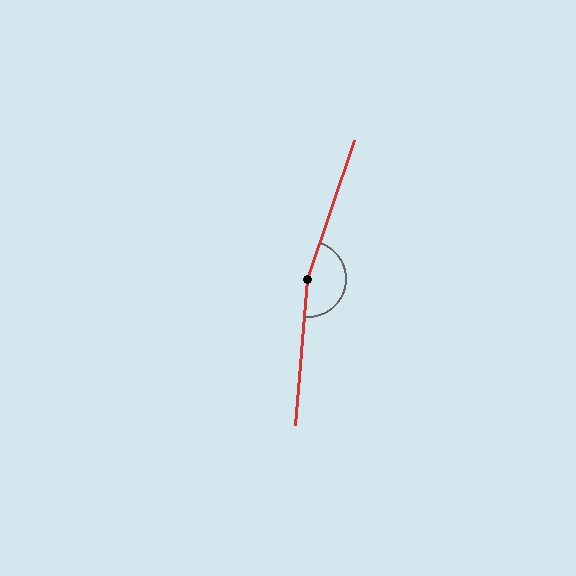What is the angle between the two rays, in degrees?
Approximately 166 degrees.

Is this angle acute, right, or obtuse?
It is obtuse.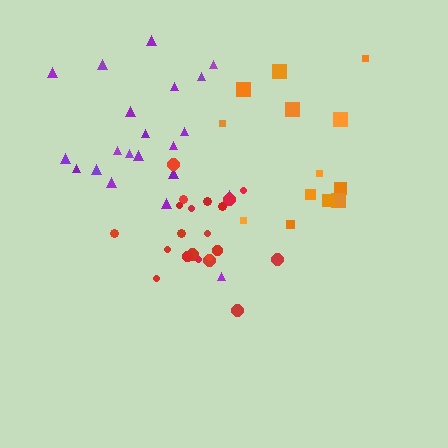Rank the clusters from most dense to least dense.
red, purple, orange.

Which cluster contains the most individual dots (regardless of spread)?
Purple (21).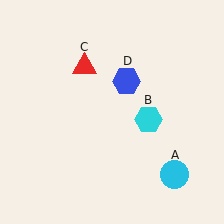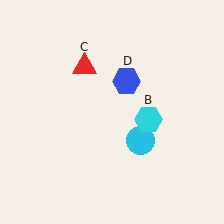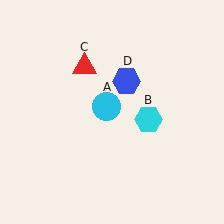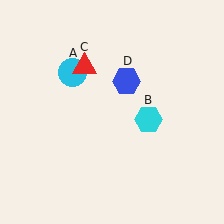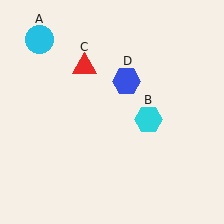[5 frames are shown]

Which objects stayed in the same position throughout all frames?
Cyan hexagon (object B) and red triangle (object C) and blue hexagon (object D) remained stationary.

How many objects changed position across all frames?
1 object changed position: cyan circle (object A).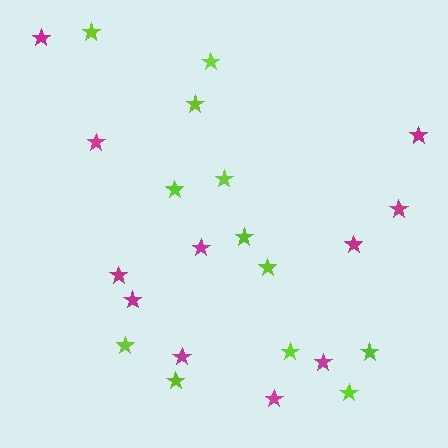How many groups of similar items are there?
There are 2 groups: one group of magenta stars (11) and one group of lime stars (12).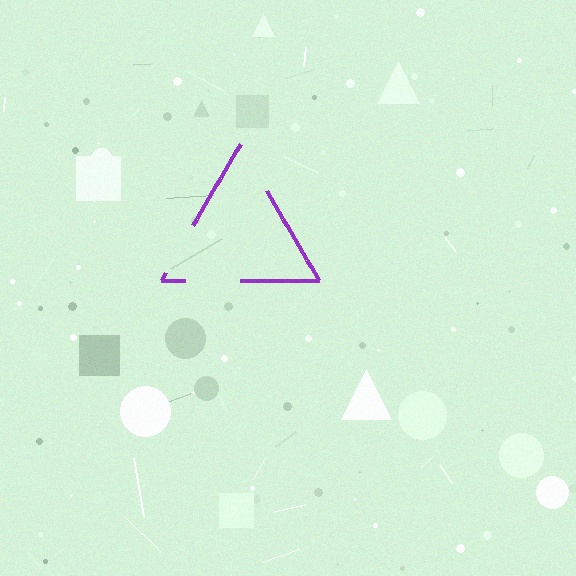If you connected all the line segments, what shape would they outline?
They would outline a triangle.